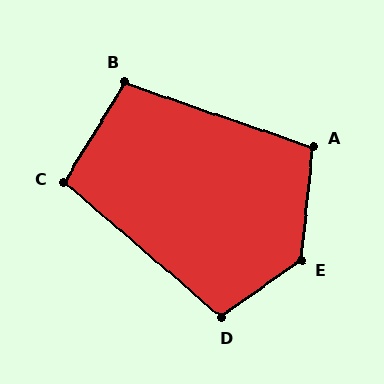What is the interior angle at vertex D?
Approximately 104 degrees (obtuse).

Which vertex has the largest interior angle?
E, at approximately 131 degrees.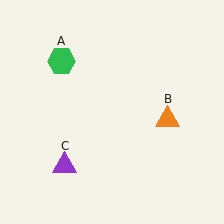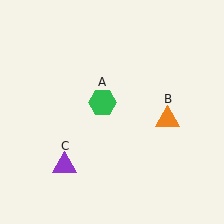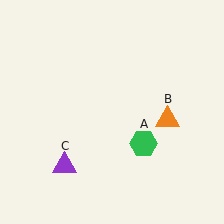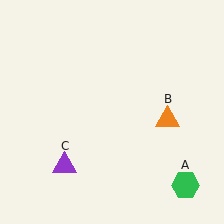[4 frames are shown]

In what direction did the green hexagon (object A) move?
The green hexagon (object A) moved down and to the right.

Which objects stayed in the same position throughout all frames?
Orange triangle (object B) and purple triangle (object C) remained stationary.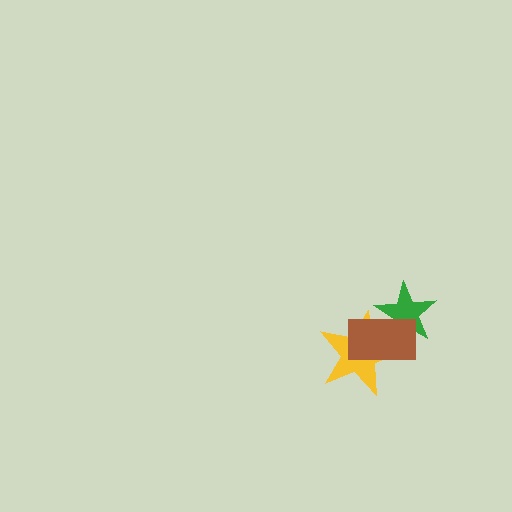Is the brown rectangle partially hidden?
No, no other shape covers it.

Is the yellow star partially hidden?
Yes, it is partially covered by another shape.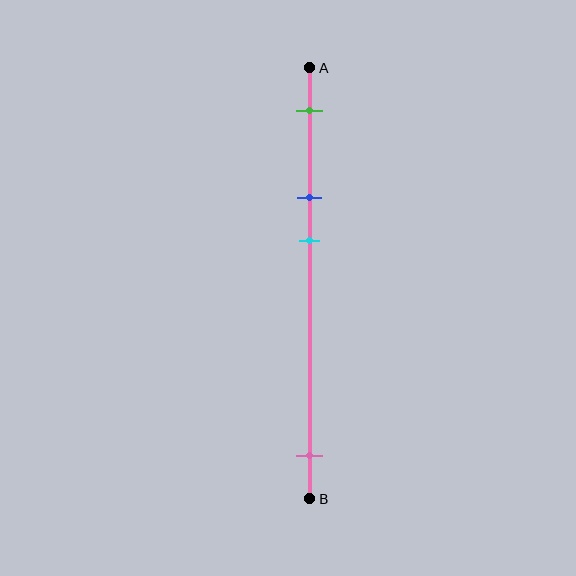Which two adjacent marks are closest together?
The blue and cyan marks are the closest adjacent pair.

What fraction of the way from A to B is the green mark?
The green mark is approximately 10% (0.1) of the way from A to B.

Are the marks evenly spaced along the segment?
No, the marks are not evenly spaced.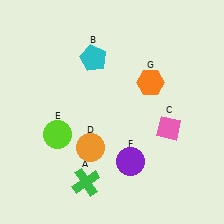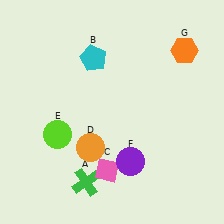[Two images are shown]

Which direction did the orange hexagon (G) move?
The orange hexagon (G) moved right.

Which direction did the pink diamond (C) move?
The pink diamond (C) moved left.